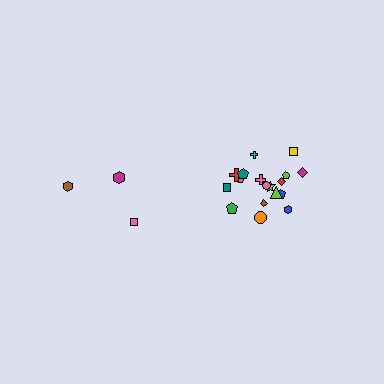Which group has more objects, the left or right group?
The right group.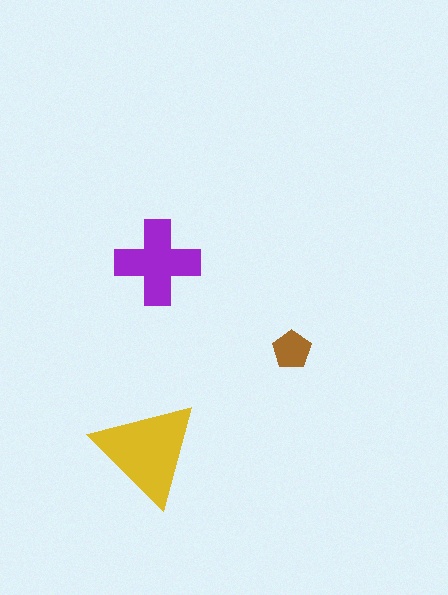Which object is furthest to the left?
The yellow triangle is leftmost.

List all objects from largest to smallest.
The yellow triangle, the purple cross, the brown pentagon.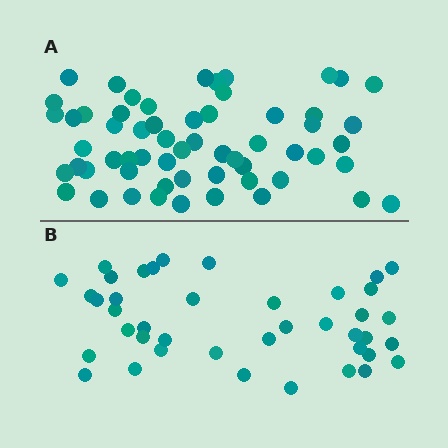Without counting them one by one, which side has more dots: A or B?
Region A (the top region) has more dots.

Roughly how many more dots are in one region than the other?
Region A has approximately 20 more dots than region B.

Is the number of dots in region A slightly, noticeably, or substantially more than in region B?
Region A has noticeably more, but not dramatically so. The ratio is roughly 1.4 to 1.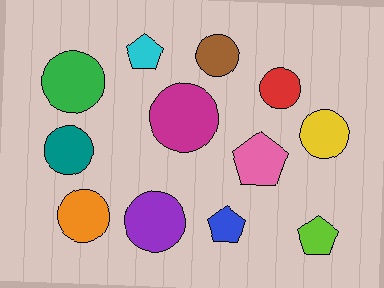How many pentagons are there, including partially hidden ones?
There are 4 pentagons.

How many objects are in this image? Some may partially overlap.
There are 12 objects.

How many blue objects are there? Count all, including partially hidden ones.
There is 1 blue object.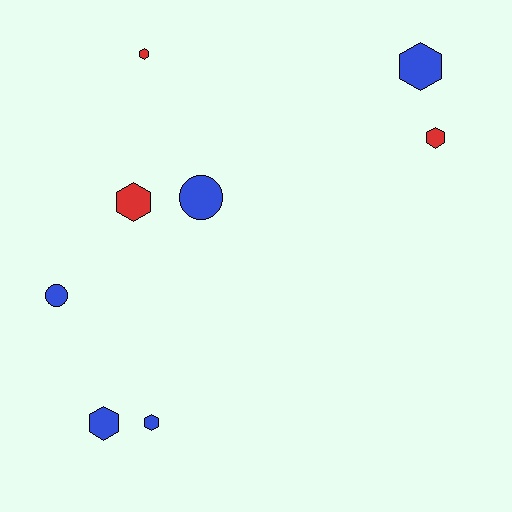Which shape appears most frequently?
Hexagon, with 6 objects.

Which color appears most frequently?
Blue, with 5 objects.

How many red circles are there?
There are no red circles.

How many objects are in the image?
There are 8 objects.